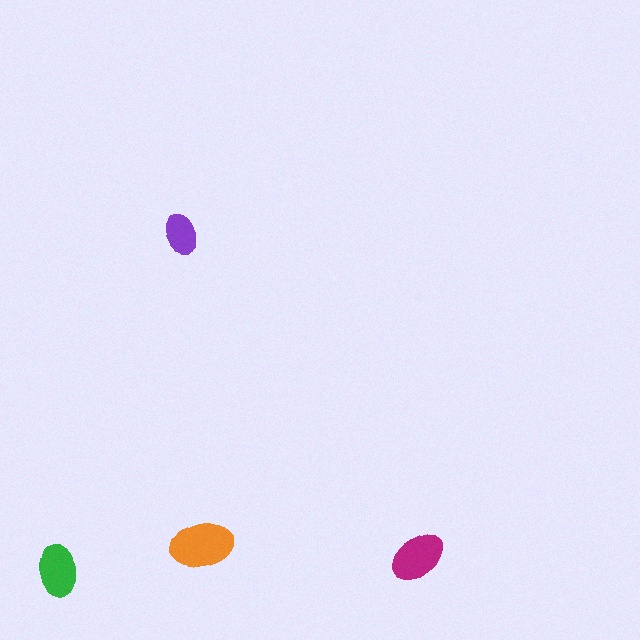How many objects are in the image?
There are 4 objects in the image.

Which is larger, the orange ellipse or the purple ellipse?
The orange one.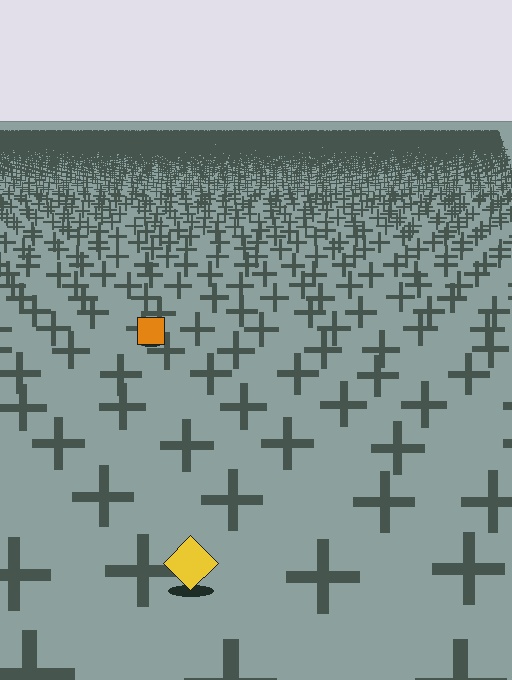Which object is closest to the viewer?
The yellow diamond is closest. The texture marks near it are larger and more spread out.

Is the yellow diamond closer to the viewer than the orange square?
Yes. The yellow diamond is closer — you can tell from the texture gradient: the ground texture is coarser near it.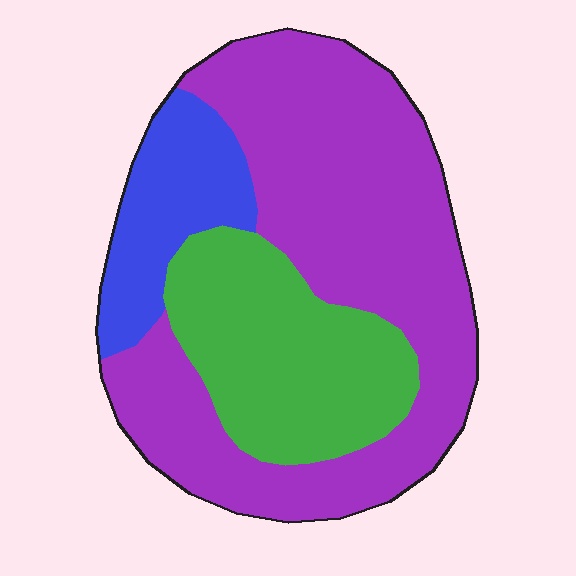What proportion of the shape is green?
Green covers 27% of the shape.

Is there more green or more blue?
Green.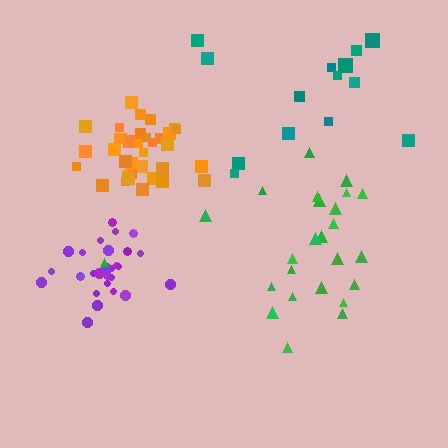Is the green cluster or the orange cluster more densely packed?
Orange.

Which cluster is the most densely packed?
Orange.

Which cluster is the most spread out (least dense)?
Teal.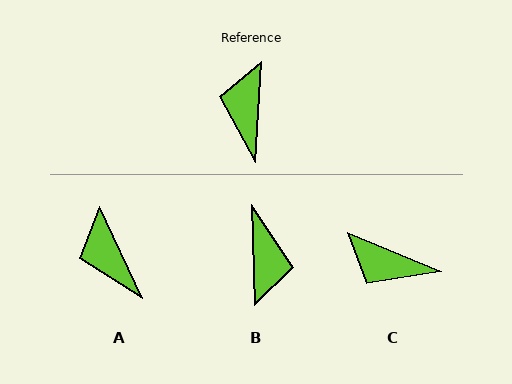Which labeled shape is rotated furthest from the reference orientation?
B, about 175 degrees away.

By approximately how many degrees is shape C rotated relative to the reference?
Approximately 71 degrees counter-clockwise.